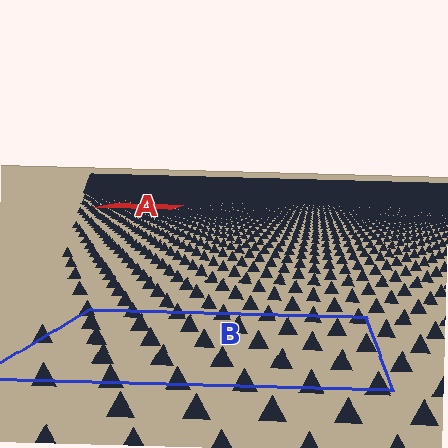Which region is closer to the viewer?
Region B is closer. The texture elements there are larger and more spread out.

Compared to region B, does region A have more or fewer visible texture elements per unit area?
Region A has more texture elements per unit area — they are packed more densely because it is farther away.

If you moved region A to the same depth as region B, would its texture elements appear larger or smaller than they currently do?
They would appear larger. At a closer depth, the same texture elements are projected at a bigger on-screen size.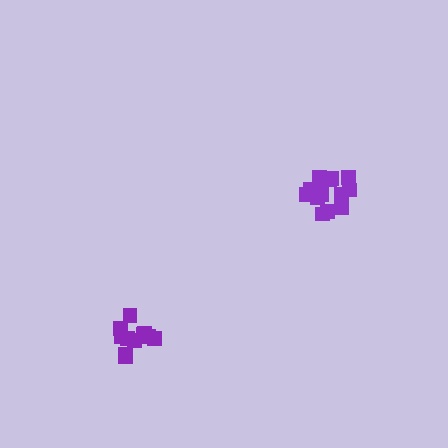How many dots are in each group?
Group 1: 15 dots, Group 2: 11 dots (26 total).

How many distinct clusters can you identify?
There are 2 distinct clusters.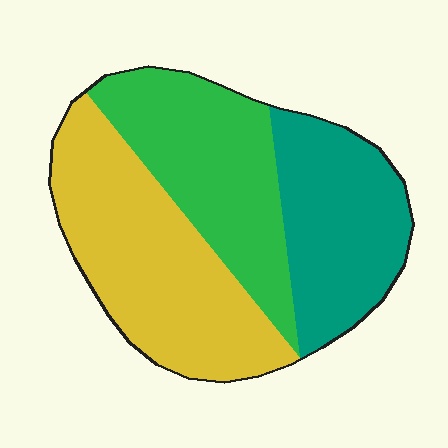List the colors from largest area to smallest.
From largest to smallest: yellow, green, teal.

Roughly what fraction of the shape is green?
Green takes up between a quarter and a half of the shape.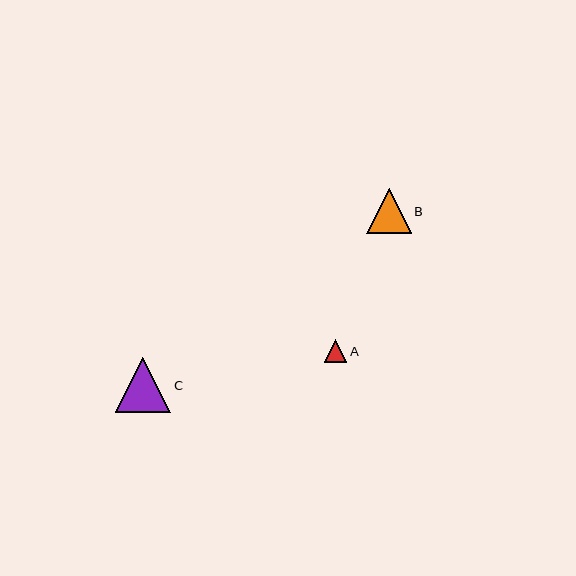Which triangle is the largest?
Triangle C is the largest with a size of approximately 55 pixels.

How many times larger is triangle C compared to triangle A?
Triangle C is approximately 2.5 times the size of triangle A.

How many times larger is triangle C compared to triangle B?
Triangle C is approximately 1.2 times the size of triangle B.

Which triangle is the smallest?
Triangle A is the smallest with a size of approximately 23 pixels.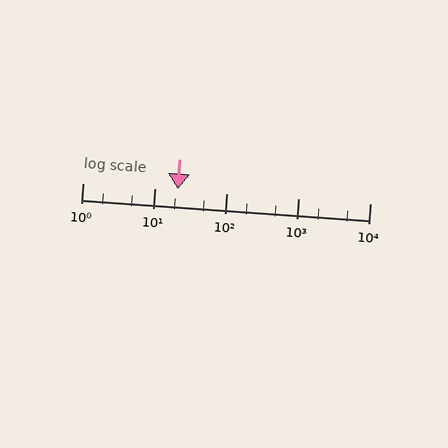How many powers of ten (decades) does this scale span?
The scale spans 4 decades, from 1 to 10000.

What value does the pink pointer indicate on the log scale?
The pointer indicates approximately 21.